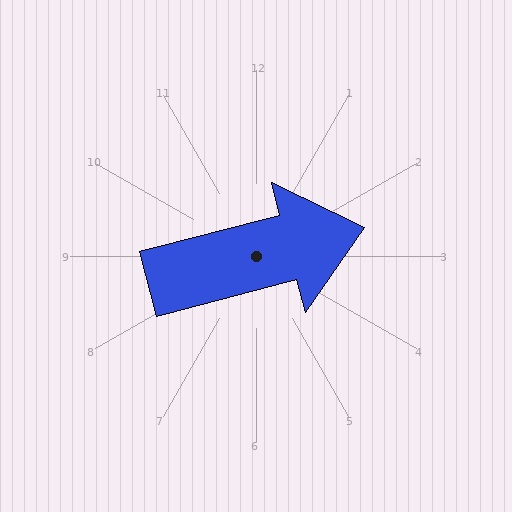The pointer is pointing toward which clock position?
Roughly 3 o'clock.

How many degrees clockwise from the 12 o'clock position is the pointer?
Approximately 75 degrees.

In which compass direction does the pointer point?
East.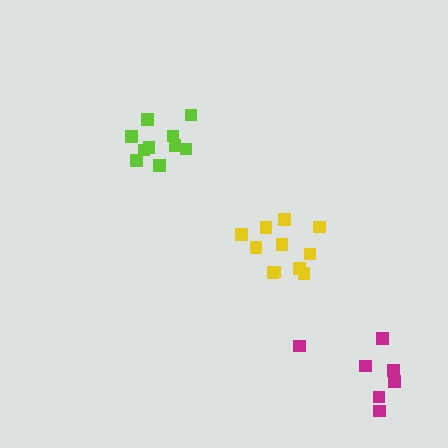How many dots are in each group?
Group 1: 10 dots, Group 2: 11 dots, Group 3: 7 dots (28 total).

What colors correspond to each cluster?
The clusters are colored: lime, yellow, magenta.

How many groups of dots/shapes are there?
There are 3 groups.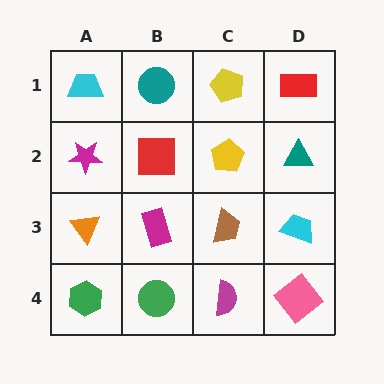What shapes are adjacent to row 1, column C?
A yellow pentagon (row 2, column C), a teal circle (row 1, column B), a red rectangle (row 1, column D).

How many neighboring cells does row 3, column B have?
4.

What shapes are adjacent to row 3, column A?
A magenta star (row 2, column A), a green hexagon (row 4, column A), a magenta rectangle (row 3, column B).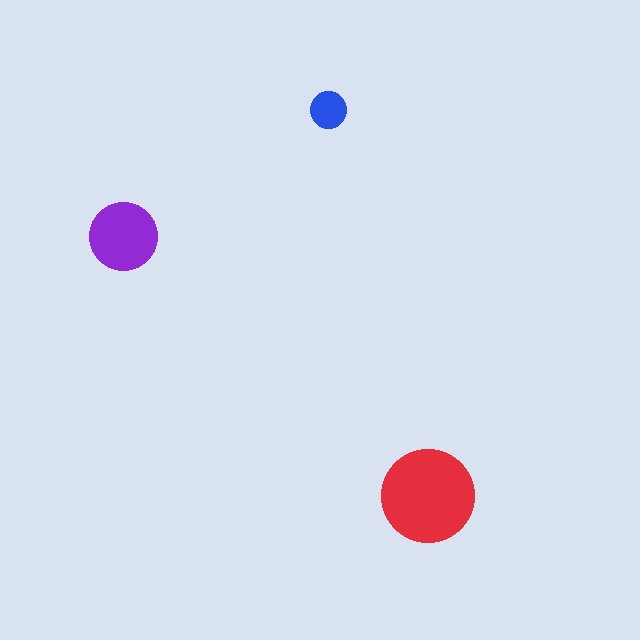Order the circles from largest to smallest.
the red one, the purple one, the blue one.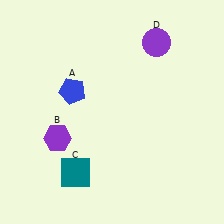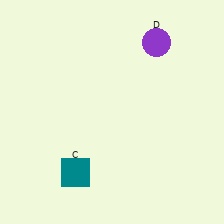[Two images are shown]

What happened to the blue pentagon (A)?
The blue pentagon (A) was removed in Image 2. It was in the top-left area of Image 1.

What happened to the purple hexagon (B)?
The purple hexagon (B) was removed in Image 2. It was in the bottom-left area of Image 1.